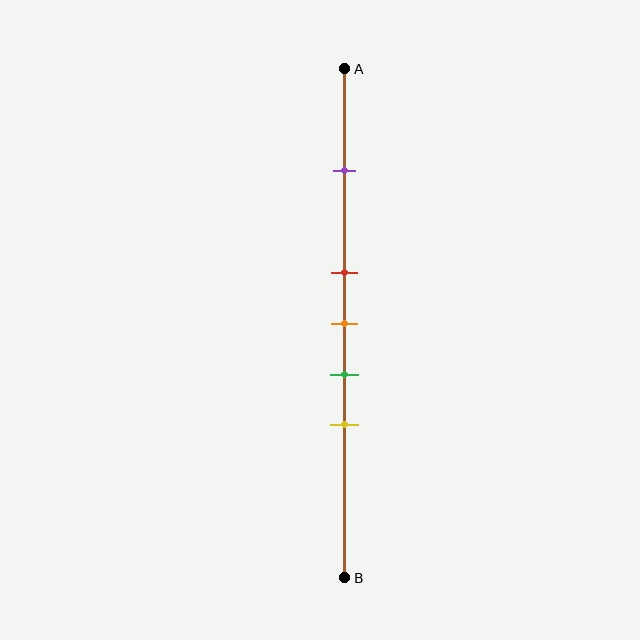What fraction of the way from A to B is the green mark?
The green mark is approximately 60% (0.6) of the way from A to B.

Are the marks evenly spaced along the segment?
No, the marks are not evenly spaced.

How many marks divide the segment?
There are 5 marks dividing the segment.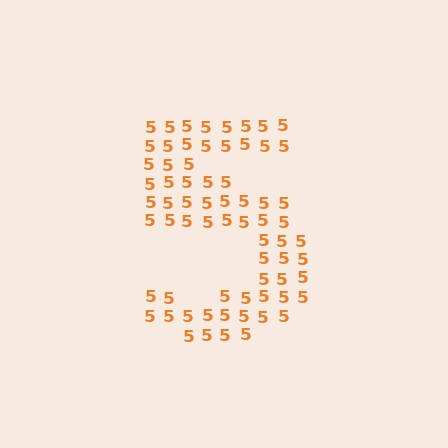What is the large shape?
The large shape is the digit 5.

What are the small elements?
The small elements are digit 5's.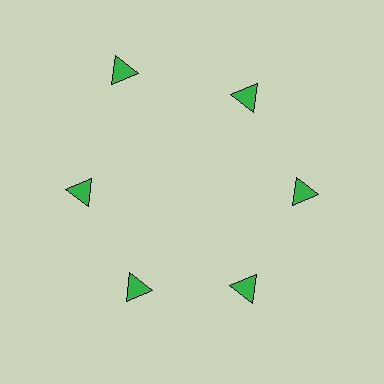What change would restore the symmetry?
The symmetry would be restored by moving it inward, back onto the ring so that all 6 triangles sit at equal angles and equal distance from the center.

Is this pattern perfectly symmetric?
No. The 6 green triangles are arranged in a ring, but one element near the 11 o'clock position is pushed outward from the center, breaking the 6-fold rotational symmetry.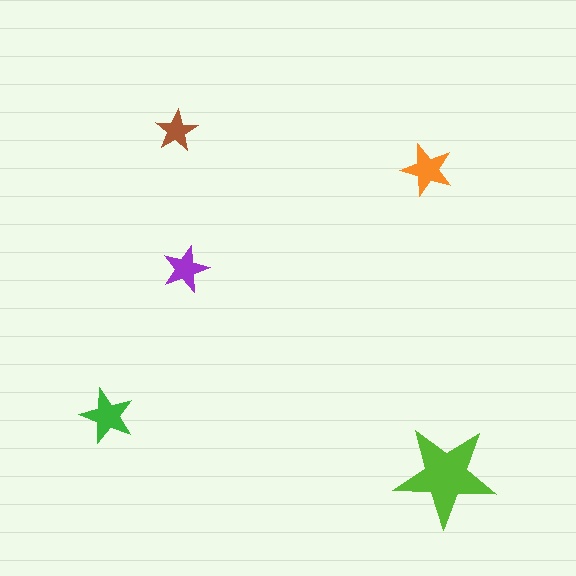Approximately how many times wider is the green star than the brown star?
About 1.5 times wider.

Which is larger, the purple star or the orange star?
The orange one.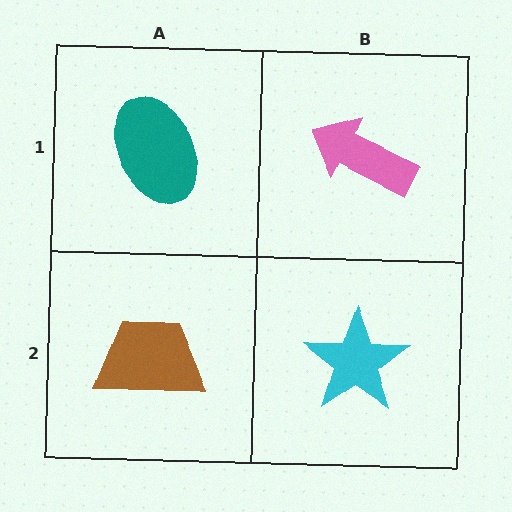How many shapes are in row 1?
2 shapes.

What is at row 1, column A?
A teal ellipse.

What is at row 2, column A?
A brown trapezoid.